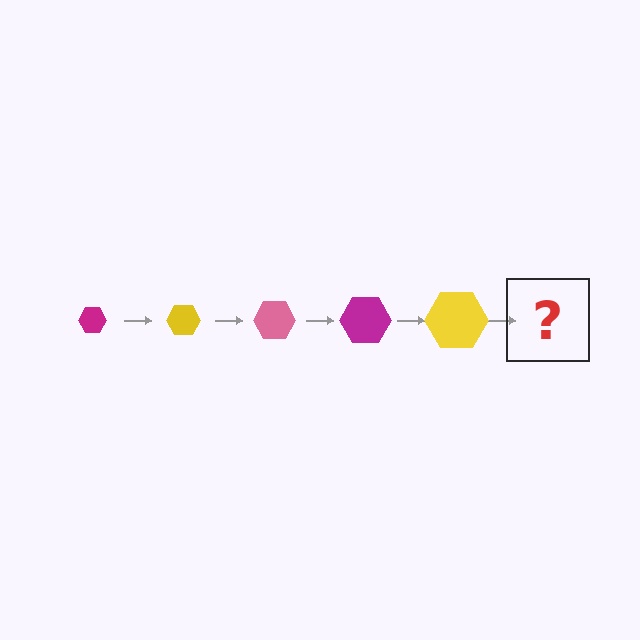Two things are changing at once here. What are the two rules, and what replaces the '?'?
The two rules are that the hexagon grows larger each step and the color cycles through magenta, yellow, and pink. The '?' should be a pink hexagon, larger than the previous one.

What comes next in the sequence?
The next element should be a pink hexagon, larger than the previous one.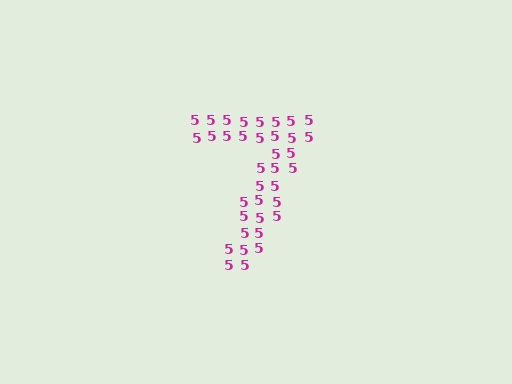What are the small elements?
The small elements are digit 5's.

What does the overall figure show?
The overall figure shows the digit 7.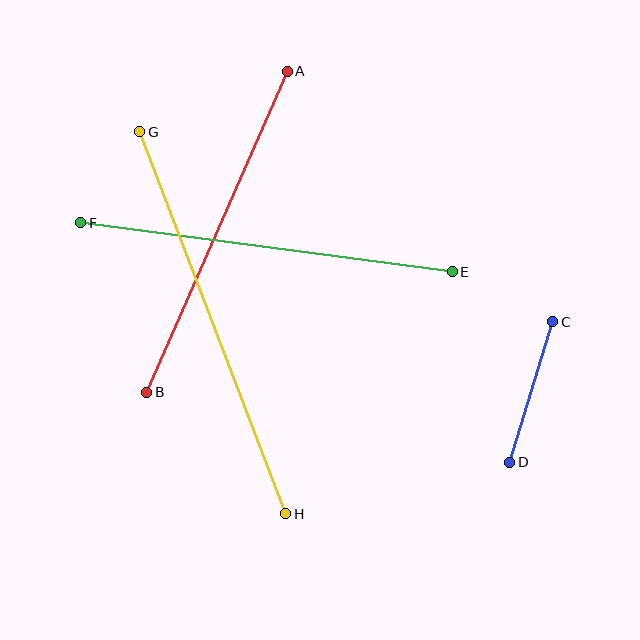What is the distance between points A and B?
The distance is approximately 350 pixels.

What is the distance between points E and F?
The distance is approximately 375 pixels.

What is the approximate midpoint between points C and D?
The midpoint is at approximately (531, 392) pixels.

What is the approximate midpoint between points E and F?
The midpoint is at approximately (267, 247) pixels.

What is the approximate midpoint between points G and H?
The midpoint is at approximately (213, 323) pixels.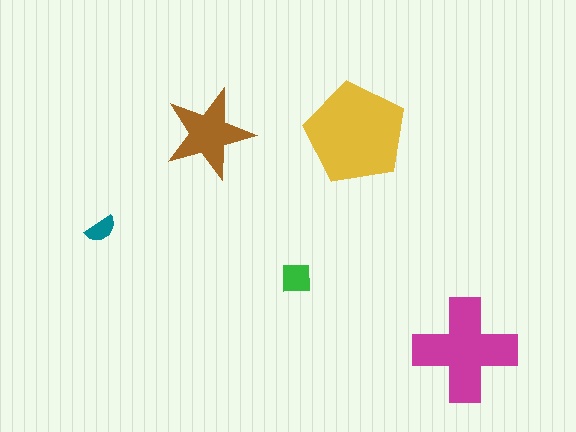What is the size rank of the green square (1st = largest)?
4th.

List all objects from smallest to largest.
The teal semicircle, the green square, the brown star, the magenta cross, the yellow pentagon.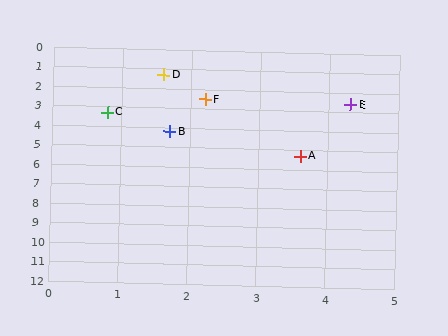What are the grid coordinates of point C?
Point C is at approximately (0.8, 3.3).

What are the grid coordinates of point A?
Point A is at approximately (3.6, 5.3).